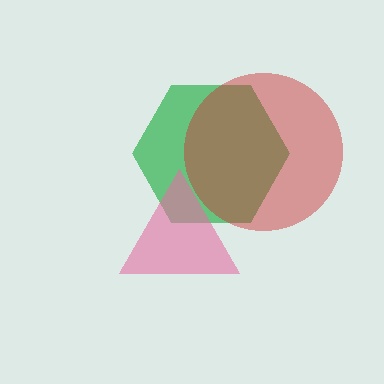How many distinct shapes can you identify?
There are 3 distinct shapes: a green hexagon, a pink triangle, a red circle.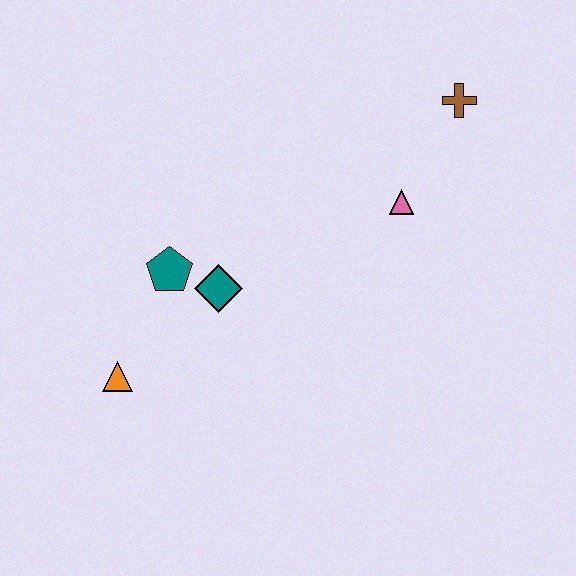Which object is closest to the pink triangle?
The brown cross is closest to the pink triangle.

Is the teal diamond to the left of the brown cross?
Yes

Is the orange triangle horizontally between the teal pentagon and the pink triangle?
No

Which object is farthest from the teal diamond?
The brown cross is farthest from the teal diamond.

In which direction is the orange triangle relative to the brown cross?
The orange triangle is to the left of the brown cross.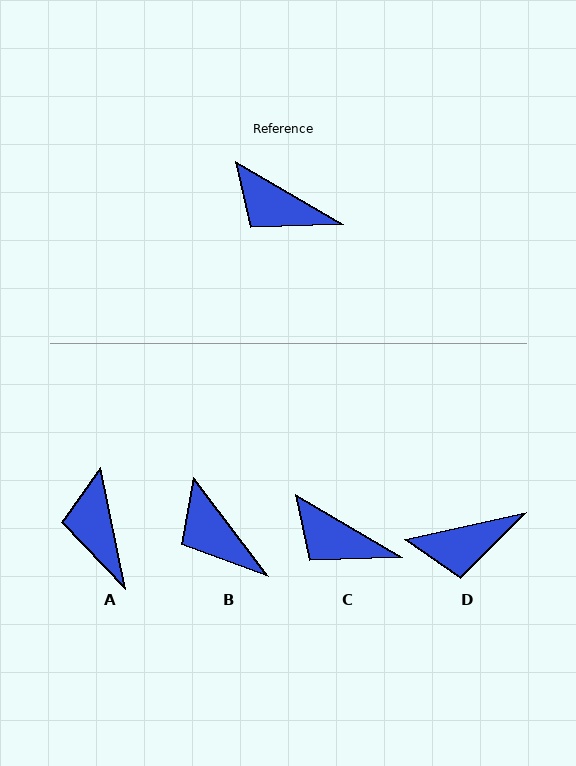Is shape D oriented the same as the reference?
No, it is off by about 43 degrees.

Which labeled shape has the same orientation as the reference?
C.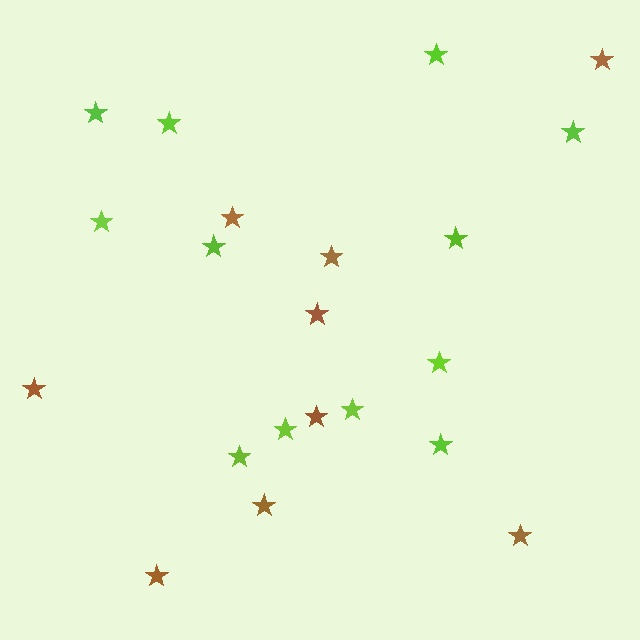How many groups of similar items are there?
There are 2 groups: one group of brown stars (9) and one group of lime stars (12).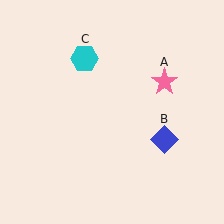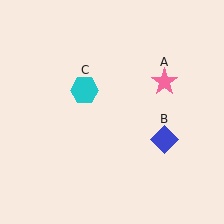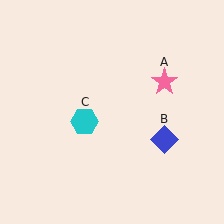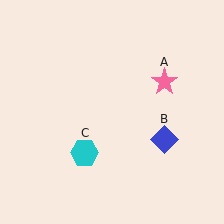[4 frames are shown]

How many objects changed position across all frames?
1 object changed position: cyan hexagon (object C).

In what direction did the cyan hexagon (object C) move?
The cyan hexagon (object C) moved down.